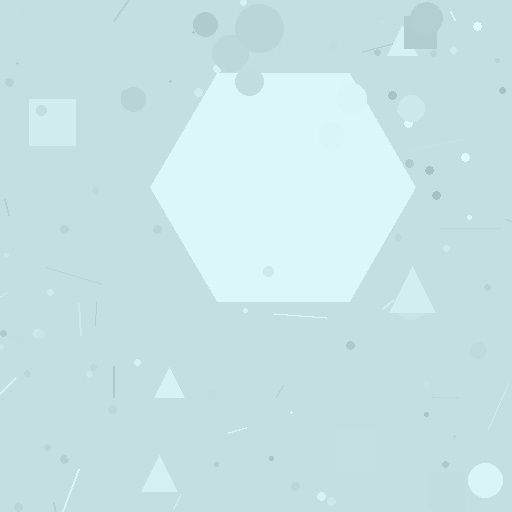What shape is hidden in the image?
A hexagon is hidden in the image.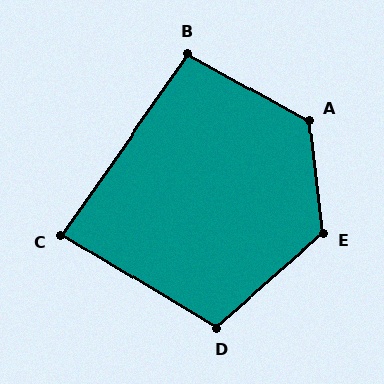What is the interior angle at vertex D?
Approximately 108 degrees (obtuse).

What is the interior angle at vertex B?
Approximately 96 degrees (obtuse).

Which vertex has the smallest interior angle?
C, at approximately 86 degrees.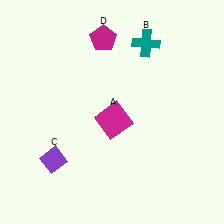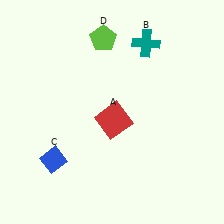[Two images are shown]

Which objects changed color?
A changed from magenta to red. C changed from purple to blue. D changed from magenta to lime.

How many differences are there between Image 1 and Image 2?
There are 3 differences between the two images.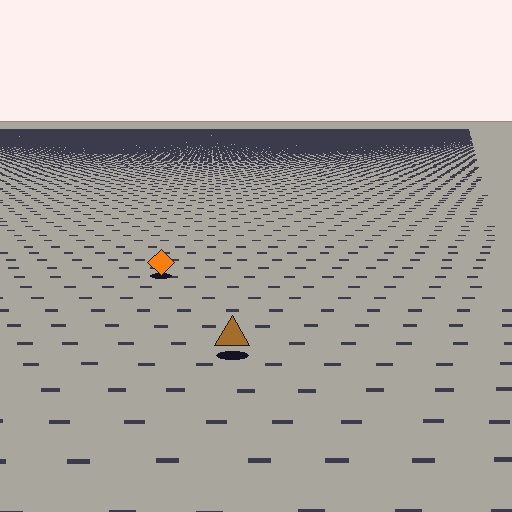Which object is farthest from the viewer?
The orange diamond is farthest from the viewer. It appears smaller and the ground texture around it is denser.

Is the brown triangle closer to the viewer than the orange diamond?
Yes. The brown triangle is closer — you can tell from the texture gradient: the ground texture is coarser near it.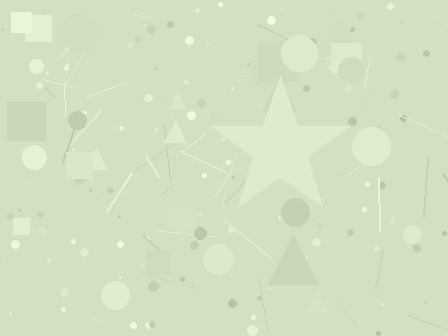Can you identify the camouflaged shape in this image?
The camouflaged shape is a star.